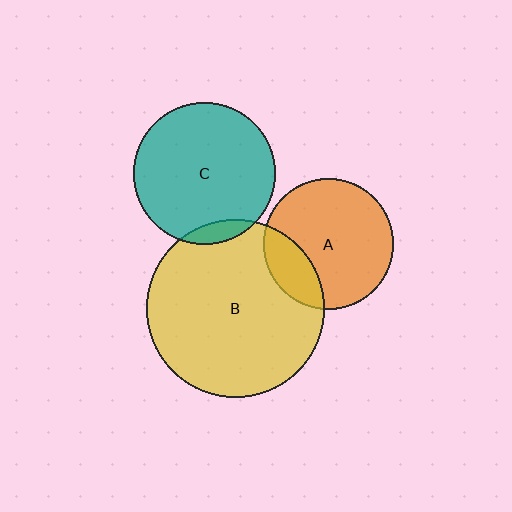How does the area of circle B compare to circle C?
Approximately 1.6 times.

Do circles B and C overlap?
Yes.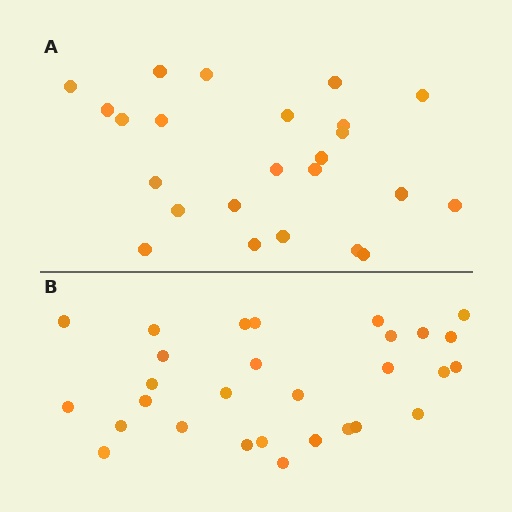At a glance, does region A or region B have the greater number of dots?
Region B (the bottom region) has more dots.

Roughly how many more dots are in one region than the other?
Region B has about 5 more dots than region A.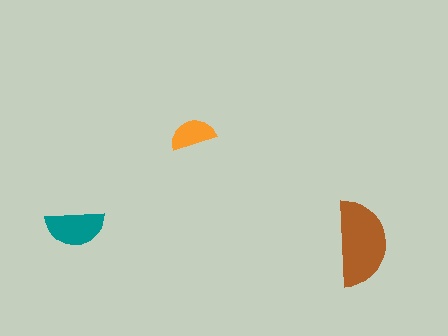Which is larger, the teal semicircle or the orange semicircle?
The teal one.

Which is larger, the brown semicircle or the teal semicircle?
The brown one.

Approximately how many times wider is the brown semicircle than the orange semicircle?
About 2 times wider.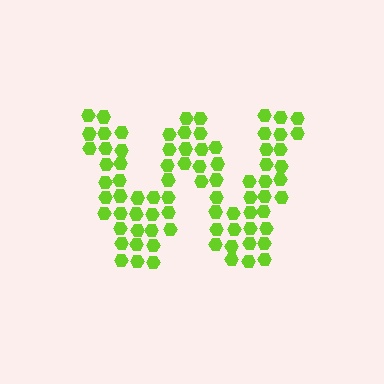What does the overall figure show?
The overall figure shows the letter W.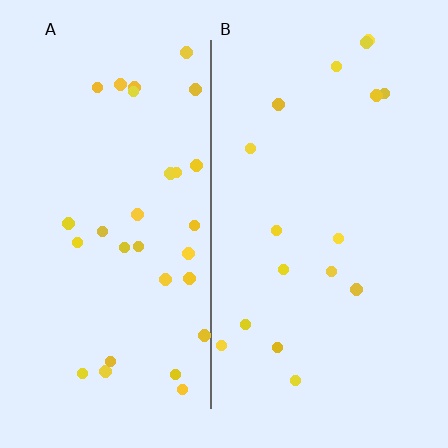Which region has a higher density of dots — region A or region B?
A (the left).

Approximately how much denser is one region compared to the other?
Approximately 1.8× — region A over region B.